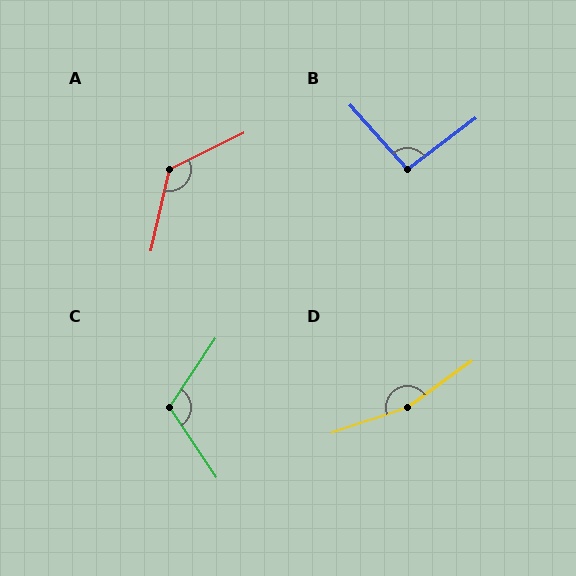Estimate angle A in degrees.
Approximately 129 degrees.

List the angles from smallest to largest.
B (95°), C (112°), A (129°), D (163°).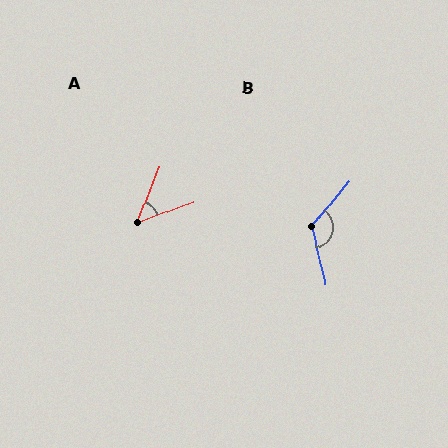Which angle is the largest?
B, at approximately 126 degrees.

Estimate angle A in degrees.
Approximately 48 degrees.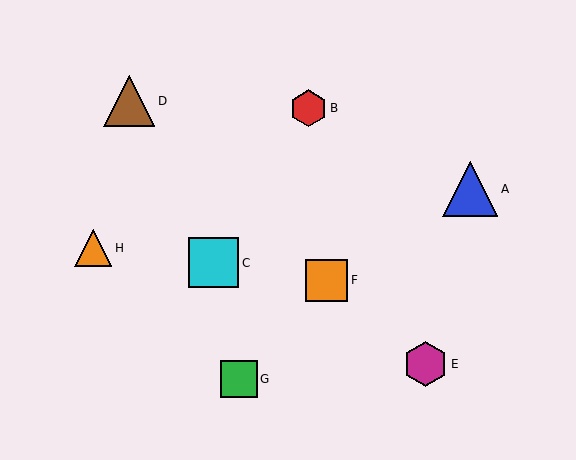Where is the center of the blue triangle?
The center of the blue triangle is at (470, 189).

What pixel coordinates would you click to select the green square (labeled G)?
Click at (239, 379) to select the green square G.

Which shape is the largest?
The blue triangle (labeled A) is the largest.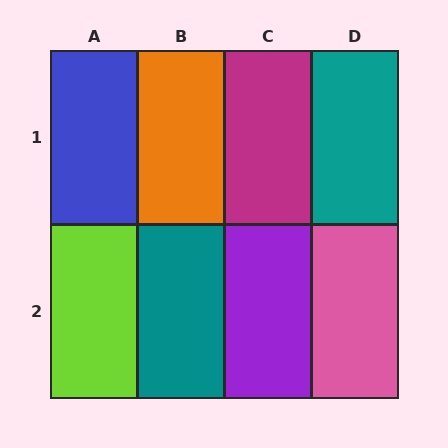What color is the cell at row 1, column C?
Magenta.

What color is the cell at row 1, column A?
Blue.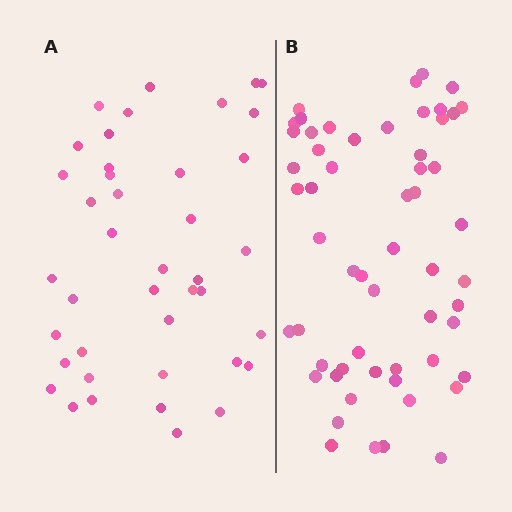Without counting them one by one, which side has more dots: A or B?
Region B (the right region) has more dots.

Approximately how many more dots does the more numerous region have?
Region B has approximately 15 more dots than region A.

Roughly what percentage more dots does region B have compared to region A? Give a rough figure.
About 40% more.